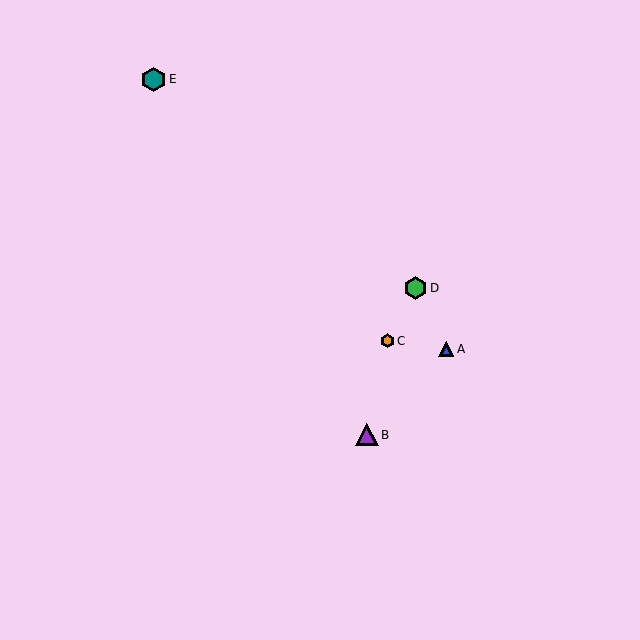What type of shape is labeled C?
Shape C is an orange hexagon.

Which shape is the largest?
The teal hexagon (labeled E) is the largest.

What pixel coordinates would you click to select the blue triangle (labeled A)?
Click at (446, 349) to select the blue triangle A.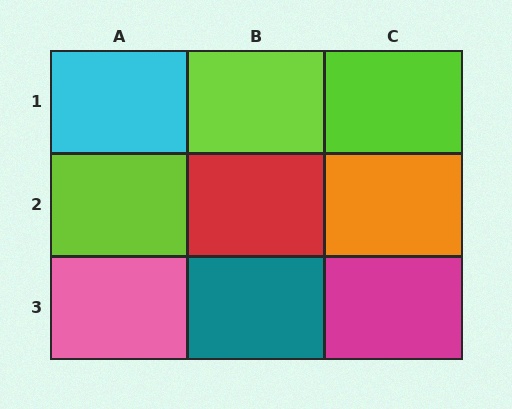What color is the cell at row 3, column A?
Pink.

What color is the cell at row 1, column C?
Lime.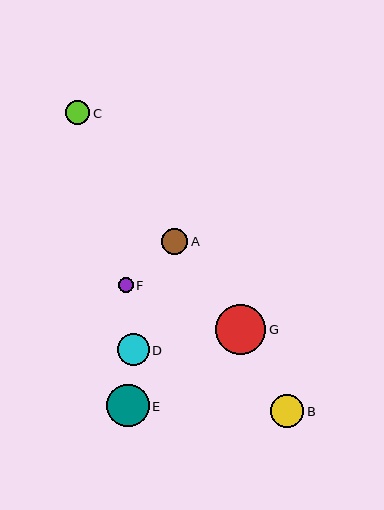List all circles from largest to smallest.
From largest to smallest: G, E, B, D, A, C, F.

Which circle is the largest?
Circle G is the largest with a size of approximately 50 pixels.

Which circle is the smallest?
Circle F is the smallest with a size of approximately 15 pixels.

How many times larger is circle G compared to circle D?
Circle G is approximately 1.6 times the size of circle D.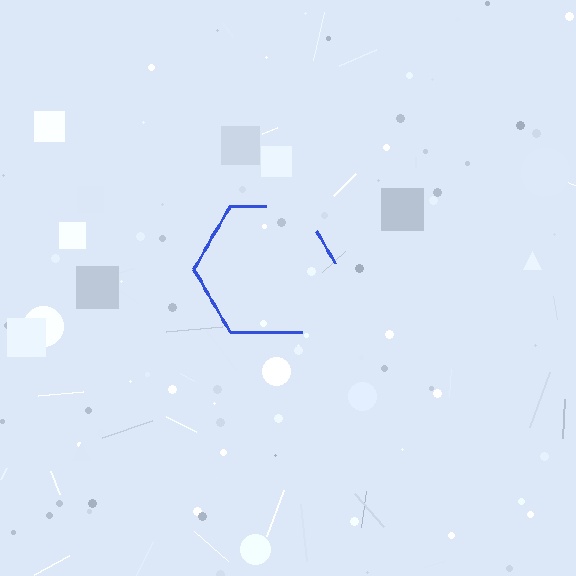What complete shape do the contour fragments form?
The contour fragments form a hexagon.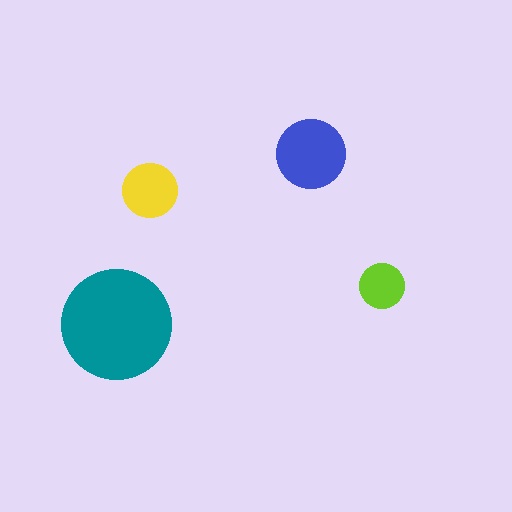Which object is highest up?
The blue circle is topmost.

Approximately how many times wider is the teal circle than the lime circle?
About 2.5 times wider.